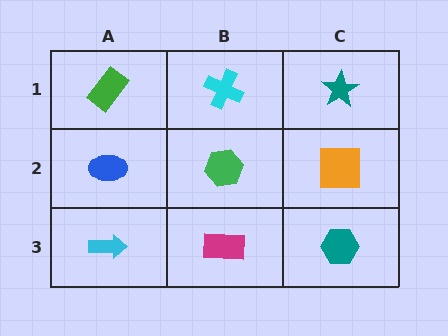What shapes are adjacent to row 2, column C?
A teal star (row 1, column C), a teal hexagon (row 3, column C), a green hexagon (row 2, column B).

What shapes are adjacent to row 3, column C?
An orange square (row 2, column C), a magenta rectangle (row 3, column B).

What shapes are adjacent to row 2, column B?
A cyan cross (row 1, column B), a magenta rectangle (row 3, column B), a blue ellipse (row 2, column A), an orange square (row 2, column C).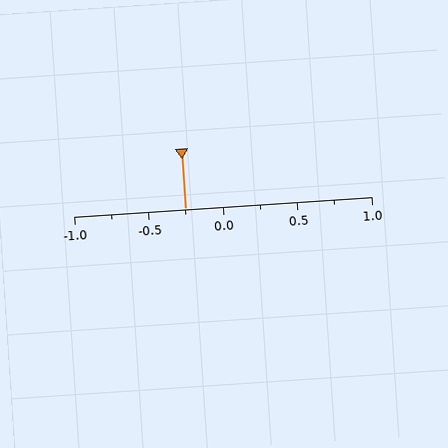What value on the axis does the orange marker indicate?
The marker indicates approximately -0.25.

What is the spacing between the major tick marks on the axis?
The major ticks are spaced 0.5 apart.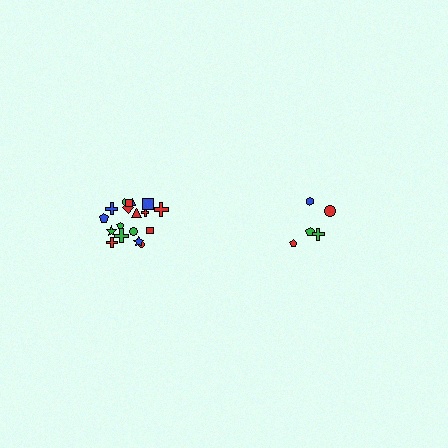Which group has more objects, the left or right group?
The left group.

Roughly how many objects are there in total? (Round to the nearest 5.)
Roughly 25 objects in total.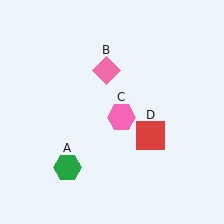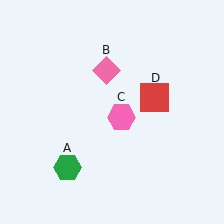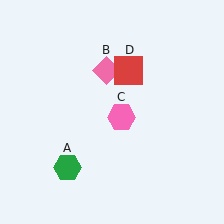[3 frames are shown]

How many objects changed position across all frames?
1 object changed position: red square (object D).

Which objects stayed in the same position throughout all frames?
Green hexagon (object A) and pink diamond (object B) and pink hexagon (object C) remained stationary.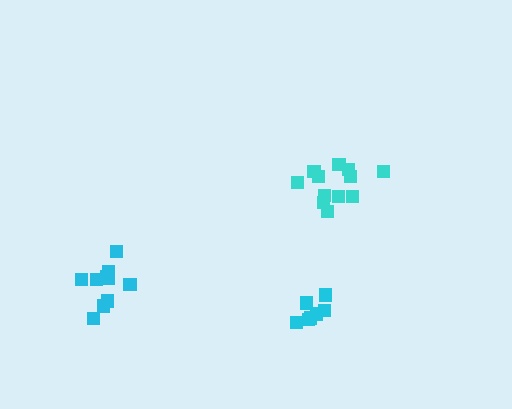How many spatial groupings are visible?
There are 3 spatial groupings.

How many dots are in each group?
Group 1: 7 dots, Group 2: 10 dots, Group 3: 12 dots (29 total).